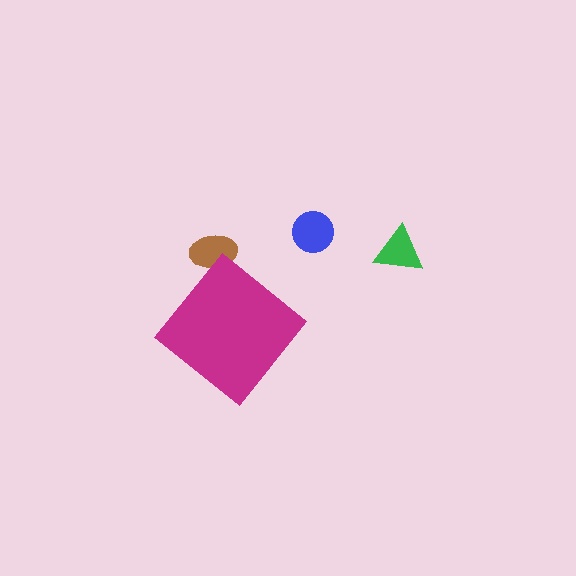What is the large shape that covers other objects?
A magenta diamond.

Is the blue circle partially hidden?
No, the blue circle is fully visible.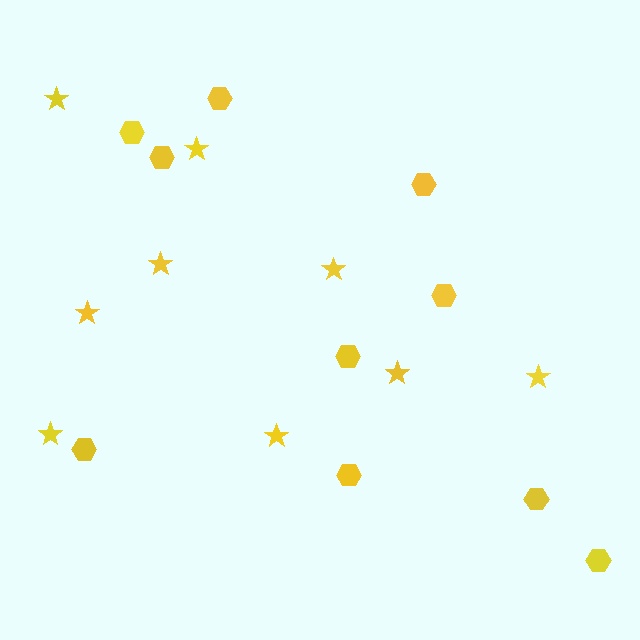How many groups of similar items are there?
There are 2 groups: one group of hexagons (10) and one group of stars (9).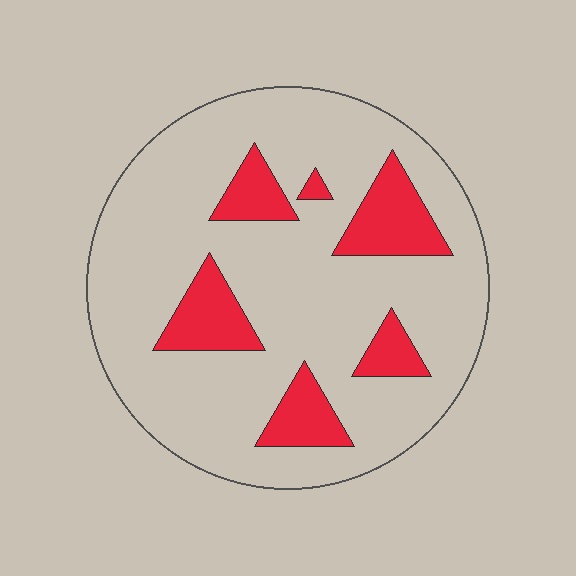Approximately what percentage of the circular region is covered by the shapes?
Approximately 20%.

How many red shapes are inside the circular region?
6.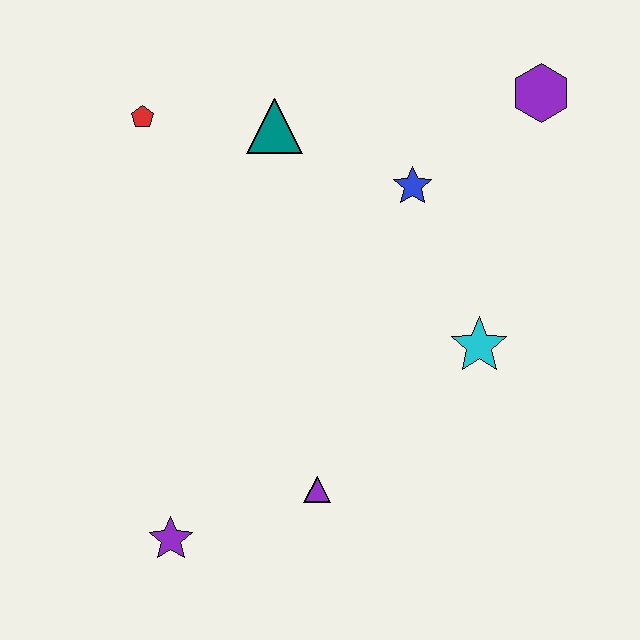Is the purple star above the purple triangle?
No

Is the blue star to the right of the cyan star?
No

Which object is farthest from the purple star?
The purple hexagon is farthest from the purple star.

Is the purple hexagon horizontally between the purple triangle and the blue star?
No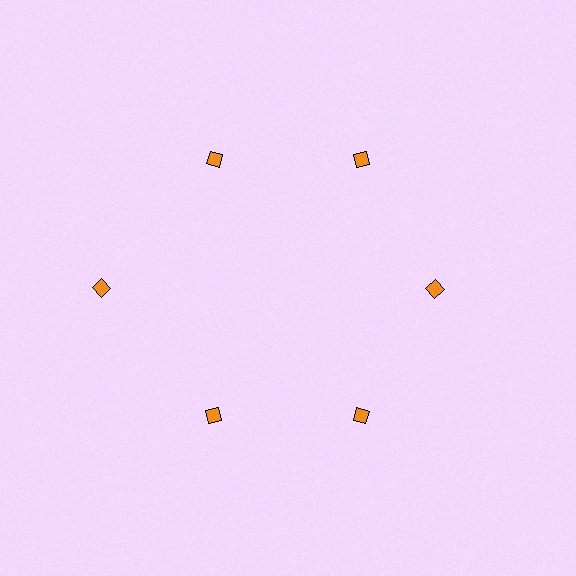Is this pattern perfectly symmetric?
No. The 6 orange diamonds are arranged in a ring, but one element near the 9 o'clock position is pushed outward from the center, breaking the 6-fold rotational symmetry.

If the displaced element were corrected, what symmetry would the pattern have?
It would have 6-fold rotational symmetry — the pattern would map onto itself every 60 degrees.